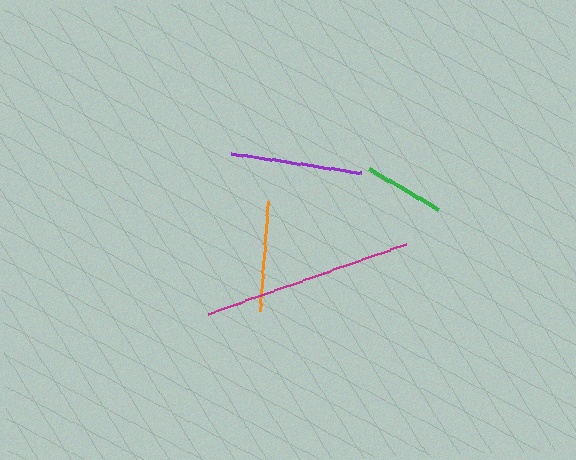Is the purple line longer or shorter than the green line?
The purple line is longer than the green line.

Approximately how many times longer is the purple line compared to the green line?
The purple line is approximately 1.6 times the length of the green line.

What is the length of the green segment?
The green segment is approximately 80 pixels long.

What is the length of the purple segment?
The purple segment is approximately 131 pixels long.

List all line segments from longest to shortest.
From longest to shortest: magenta, purple, orange, green.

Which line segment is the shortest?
The green line is the shortest at approximately 80 pixels.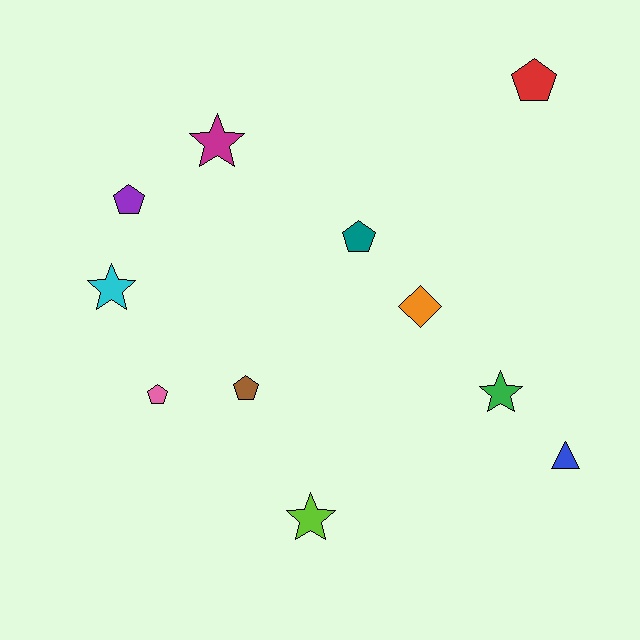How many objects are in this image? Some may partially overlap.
There are 11 objects.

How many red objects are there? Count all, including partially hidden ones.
There is 1 red object.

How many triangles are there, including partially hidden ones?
There is 1 triangle.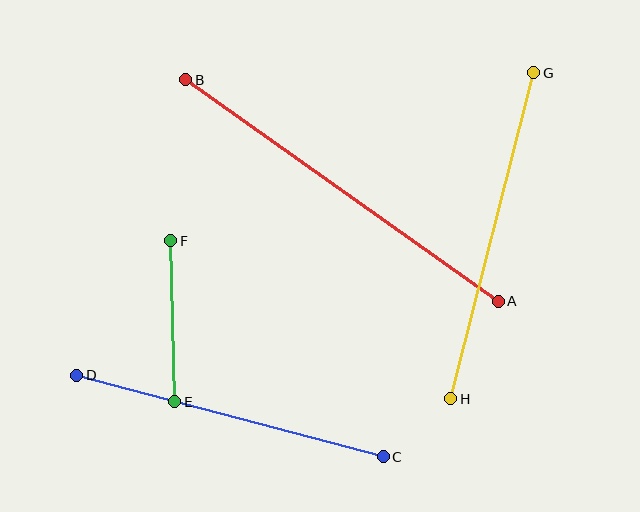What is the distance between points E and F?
The distance is approximately 161 pixels.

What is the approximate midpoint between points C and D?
The midpoint is at approximately (230, 416) pixels.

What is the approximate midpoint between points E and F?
The midpoint is at approximately (173, 321) pixels.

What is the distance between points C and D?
The distance is approximately 317 pixels.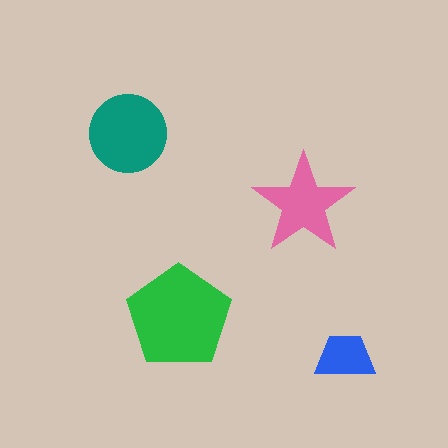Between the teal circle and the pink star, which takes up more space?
The teal circle.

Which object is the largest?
The green pentagon.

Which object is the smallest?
The blue trapezoid.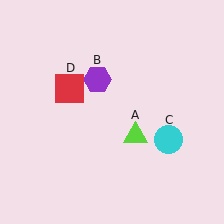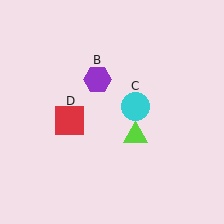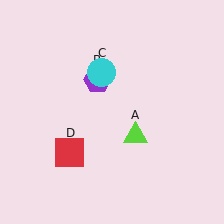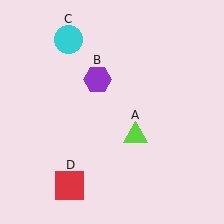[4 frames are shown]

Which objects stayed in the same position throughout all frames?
Lime triangle (object A) and purple hexagon (object B) remained stationary.